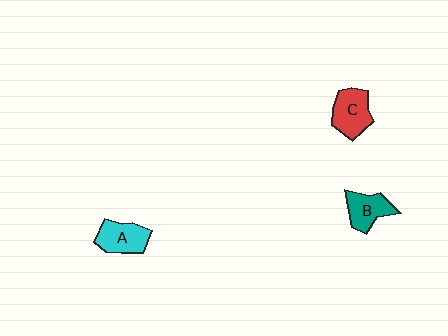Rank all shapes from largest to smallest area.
From largest to smallest: C (red), A (cyan), B (teal).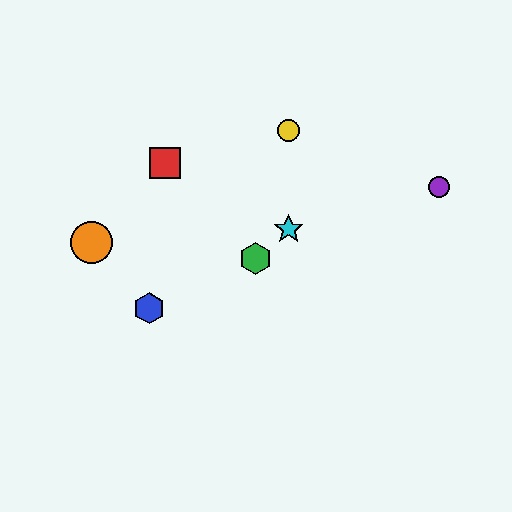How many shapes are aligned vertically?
2 shapes (the yellow circle, the cyan star) are aligned vertically.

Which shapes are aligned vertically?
The yellow circle, the cyan star are aligned vertically.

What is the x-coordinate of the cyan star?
The cyan star is at x≈289.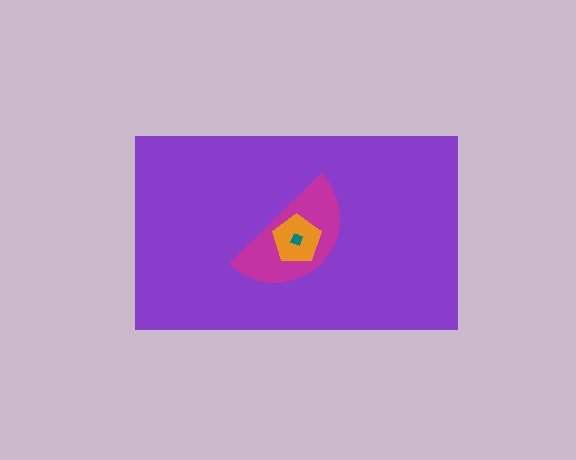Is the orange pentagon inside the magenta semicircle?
Yes.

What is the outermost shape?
The purple rectangle.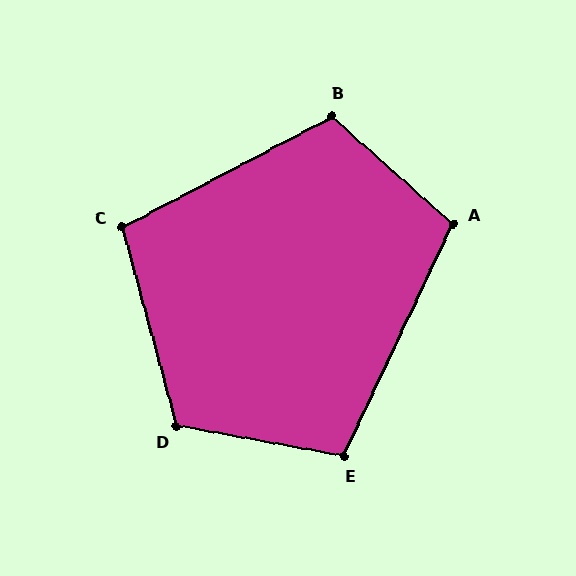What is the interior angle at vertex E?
Approximately 105 degrees (obtuse).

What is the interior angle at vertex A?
Approximately 106 degrees (obtuse).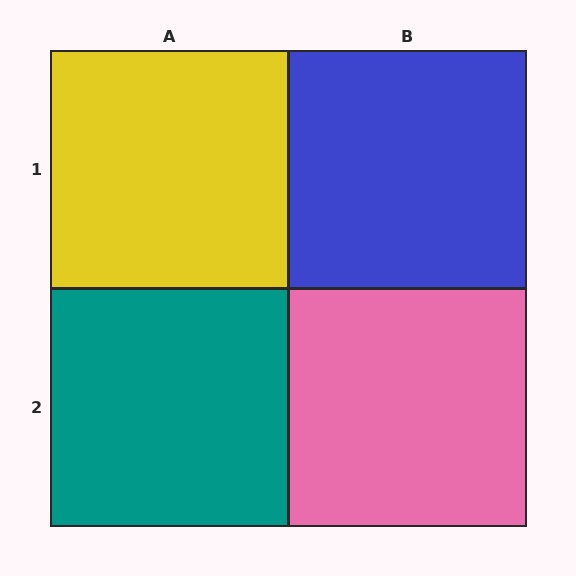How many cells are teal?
1 cell is teal.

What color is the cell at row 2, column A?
Teal.